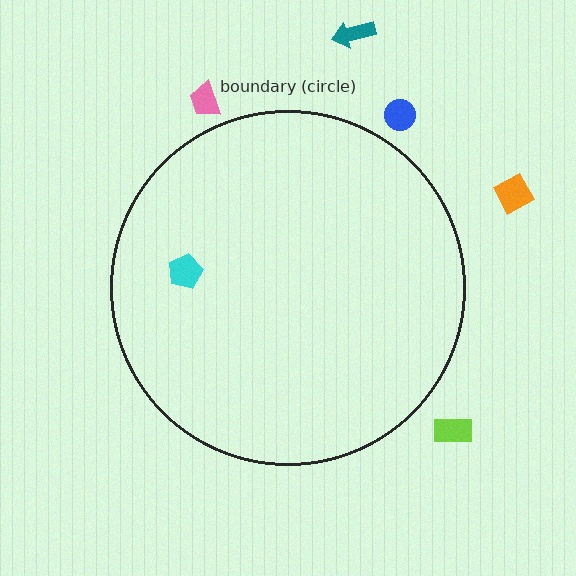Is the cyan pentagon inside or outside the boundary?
Inside.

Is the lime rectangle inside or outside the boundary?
Outside.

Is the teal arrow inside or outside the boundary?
Outside.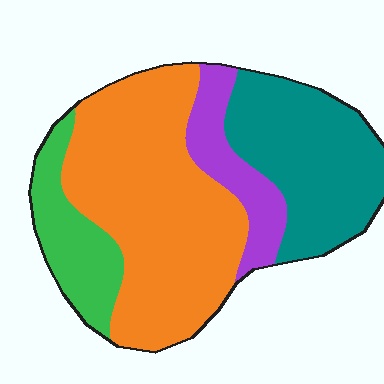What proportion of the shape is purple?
Purple takes up about one eighth (1/8) of the shape.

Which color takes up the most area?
Orange, at roughly 45%.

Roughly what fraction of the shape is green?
Green covers about 15% of the shape.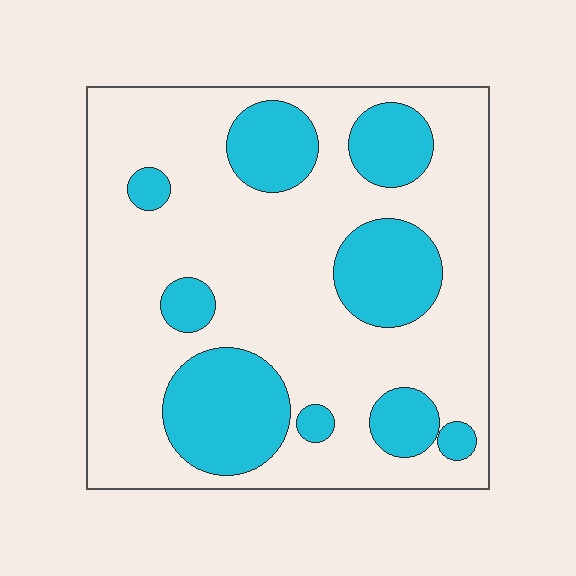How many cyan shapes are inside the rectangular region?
9.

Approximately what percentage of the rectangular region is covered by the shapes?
Approximately 30%.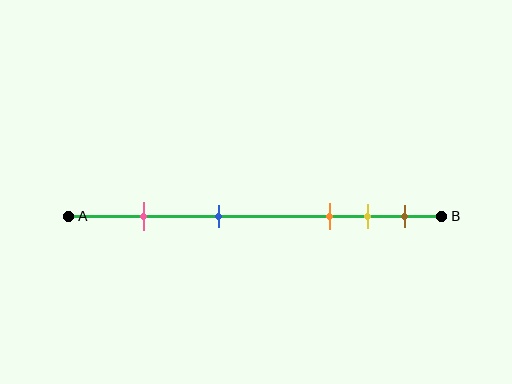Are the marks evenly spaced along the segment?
No, the marks are not evenly spaced.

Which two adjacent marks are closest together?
The yellow and brown marks are the closest adjacent pair.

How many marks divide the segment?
There are 5 marks dividing the segment.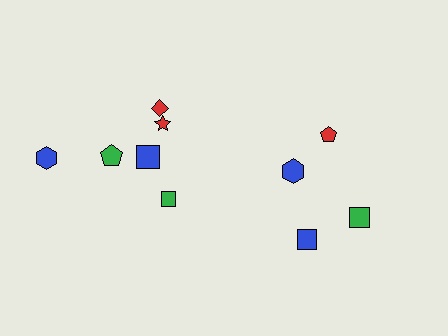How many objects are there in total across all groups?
There are 10 objects.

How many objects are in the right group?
There are 4 objects.